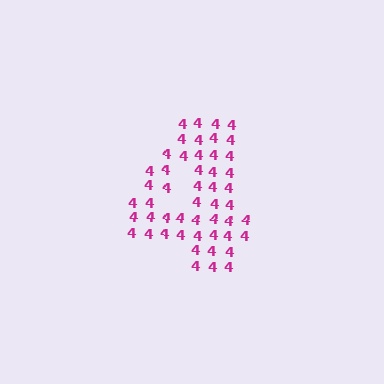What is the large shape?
The large shape is the digit 4.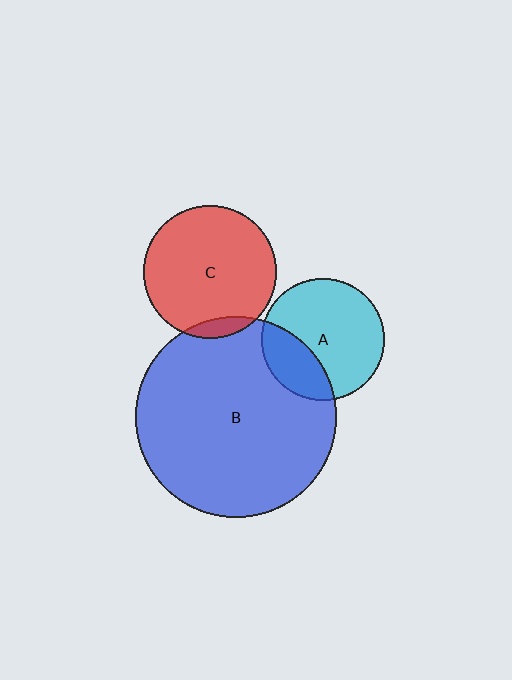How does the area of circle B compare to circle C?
Approximately 2.3 times.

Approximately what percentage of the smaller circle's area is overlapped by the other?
Approximately 30%.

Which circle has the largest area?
Circle B (blue).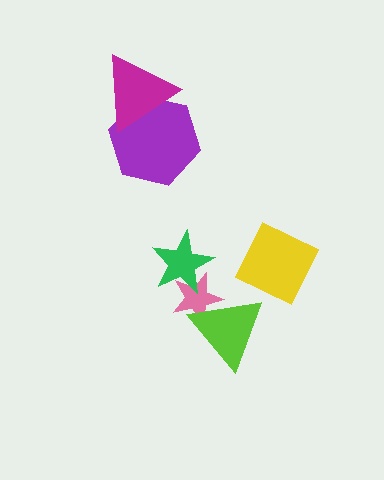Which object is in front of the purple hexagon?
The magenta triangle is in front of the purple hexagon.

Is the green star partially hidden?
No, no other shape covers it.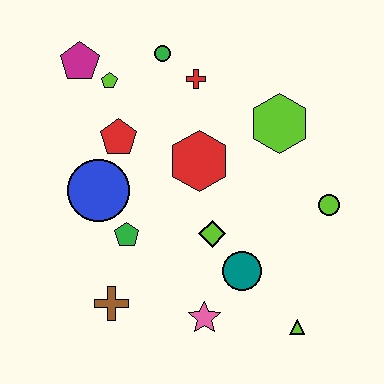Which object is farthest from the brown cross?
The green circle is farthest from the brown cross.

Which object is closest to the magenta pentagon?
The lime pentagon is closest to the magenta pentagon.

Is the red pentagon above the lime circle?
Yes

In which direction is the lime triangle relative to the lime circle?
The lime triangle is below the lime circle.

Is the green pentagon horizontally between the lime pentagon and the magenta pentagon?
No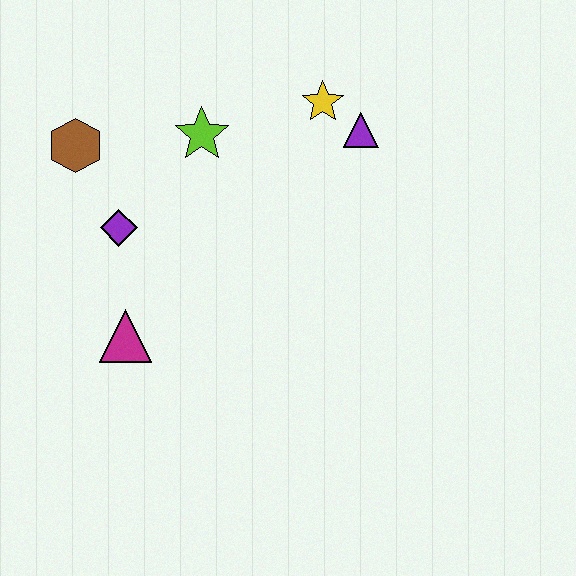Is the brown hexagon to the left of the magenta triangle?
Yes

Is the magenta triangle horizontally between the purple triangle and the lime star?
No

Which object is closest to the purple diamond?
The brown hexagon is closest to the purple diamond.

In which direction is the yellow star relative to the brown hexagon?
The yellow star is to the right of the brown hexagon.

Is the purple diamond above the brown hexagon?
No